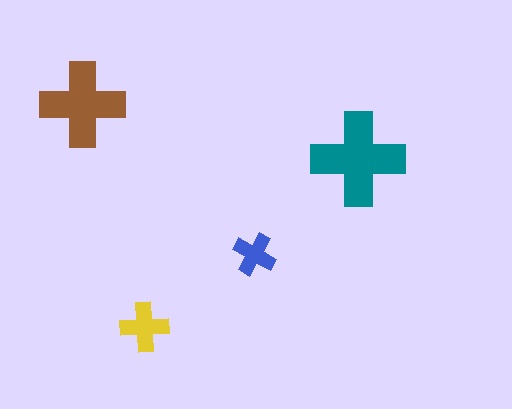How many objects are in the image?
There are 4 objects in the image.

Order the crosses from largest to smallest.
the teal one, the brown one, the yellow one, the blue one.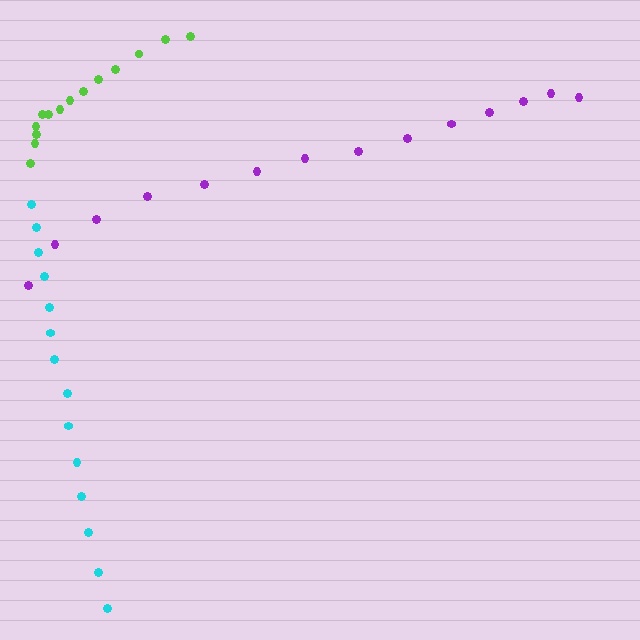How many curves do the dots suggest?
There are 3 distinct paths.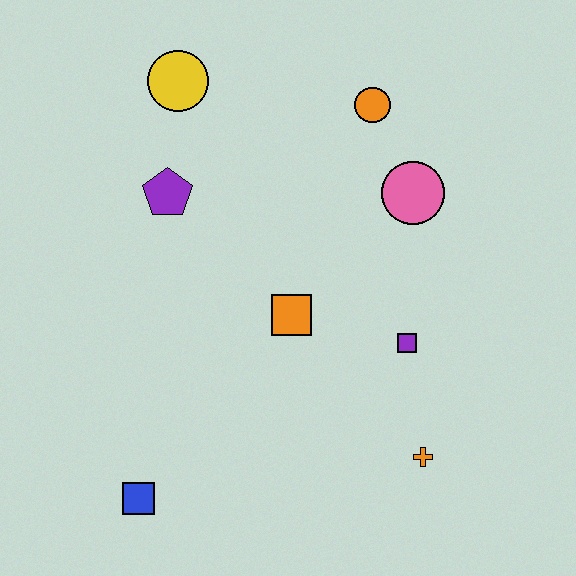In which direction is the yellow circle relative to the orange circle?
The yellow circle is to the left of the orange circle.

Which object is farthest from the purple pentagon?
The orange cross is farthest from the purple pentagon.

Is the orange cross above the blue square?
Yes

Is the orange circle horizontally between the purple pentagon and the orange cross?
Yes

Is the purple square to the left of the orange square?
No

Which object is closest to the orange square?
The purple square is closest to the orange square.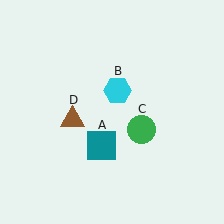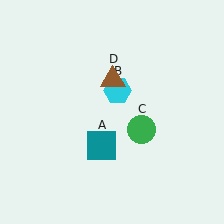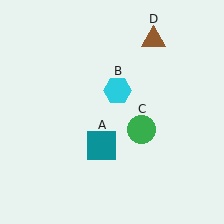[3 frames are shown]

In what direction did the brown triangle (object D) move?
The brown triangle (object D) moved up and to the right.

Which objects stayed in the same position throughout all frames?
Teal square (object A) and cyan hexagon (object B) and green circle (object C) remained stationary.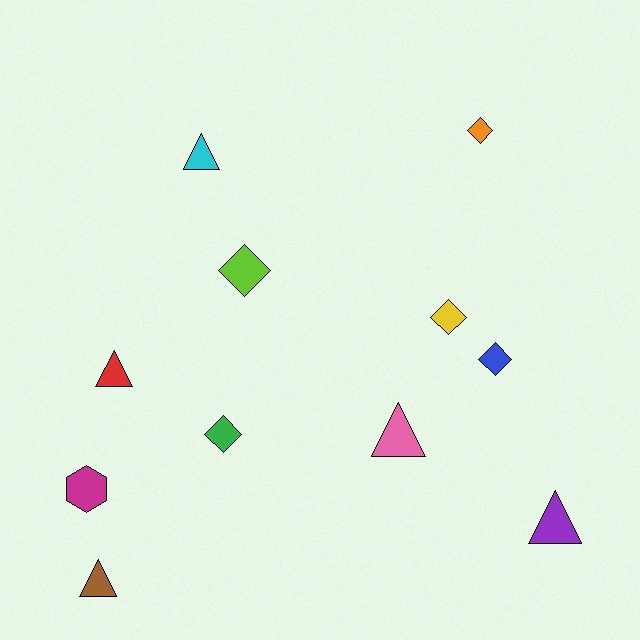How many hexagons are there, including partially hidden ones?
There is 1 hexagon.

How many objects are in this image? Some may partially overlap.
There are 11 objects.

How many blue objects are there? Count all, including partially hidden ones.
There is 1 blue object.